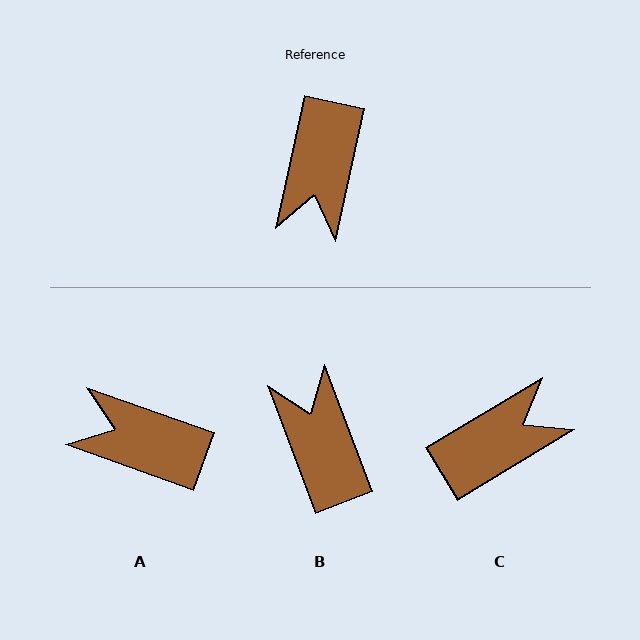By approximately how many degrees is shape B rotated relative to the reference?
Approximately 147 degrees clockwise.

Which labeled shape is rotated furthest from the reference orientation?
B, about 147 degrees away.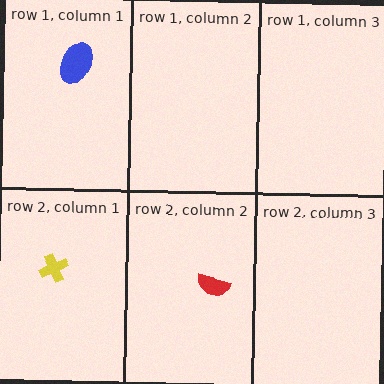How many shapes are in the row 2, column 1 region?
1.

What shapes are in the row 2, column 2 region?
The red semicircle.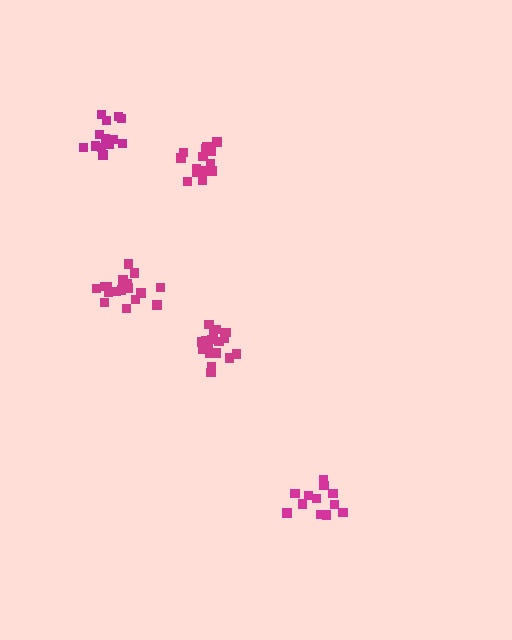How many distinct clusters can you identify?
There are 5 distinct clusters.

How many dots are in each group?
Group 1: 12 dots, Group 2: 15 dots, Group 3: 17 dots, Group 4: 18 dots, Group 5: 13 dots (75 total).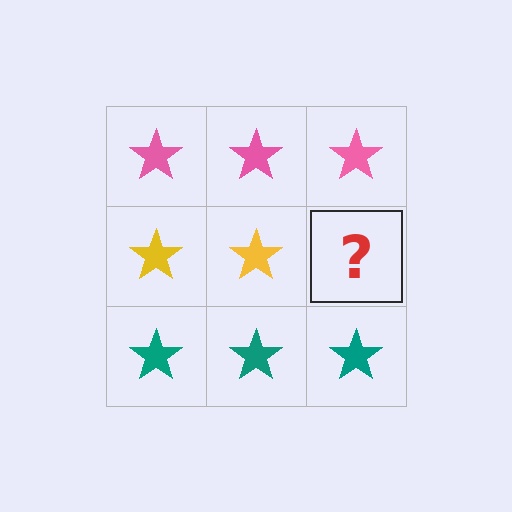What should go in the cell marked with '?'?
The missing cell should contain a yellow star.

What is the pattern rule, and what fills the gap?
The rule is that each row has a consistent color. The gap should be filled with a yellow star.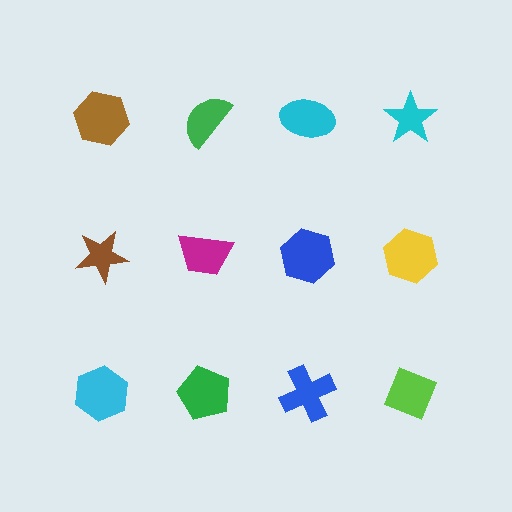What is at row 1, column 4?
A cyan star.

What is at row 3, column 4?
A lime diamond.